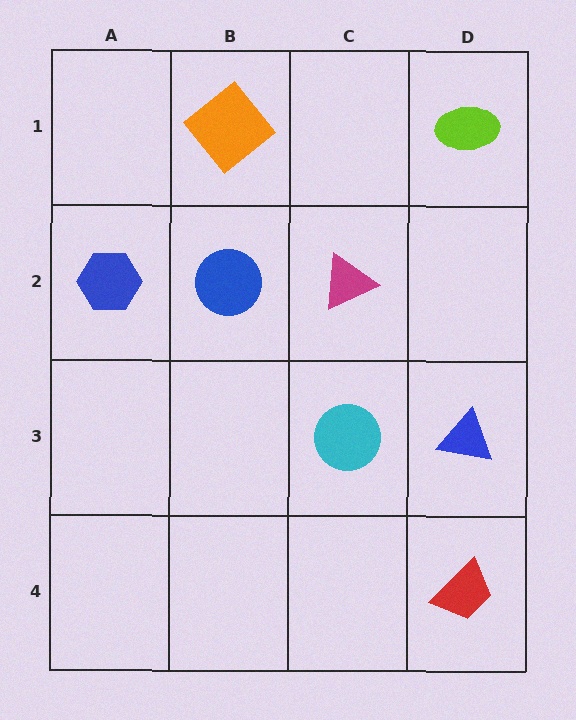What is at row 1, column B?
An orange diamond.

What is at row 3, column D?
A blue triangle.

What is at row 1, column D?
A lime ellipse.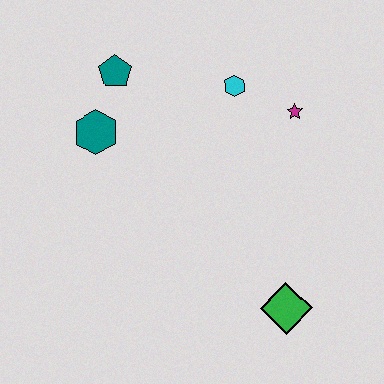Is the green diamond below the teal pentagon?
Yes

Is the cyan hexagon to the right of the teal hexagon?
Yes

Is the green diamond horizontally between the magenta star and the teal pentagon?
Yes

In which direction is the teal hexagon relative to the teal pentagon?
The teal hexagon is below the teal pentagon.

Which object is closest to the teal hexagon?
The teal pentagon is closest to the teal hexagon.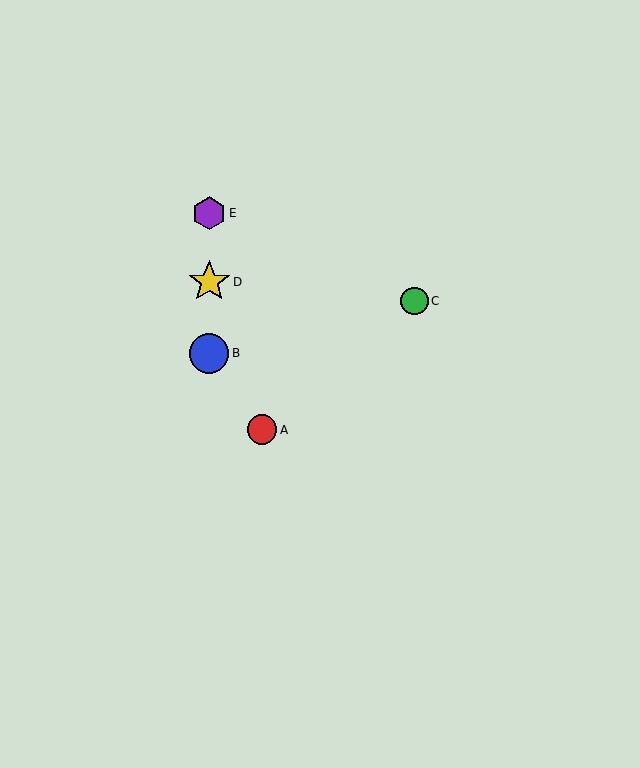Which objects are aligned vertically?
Objects B, D, E are aligned vertically.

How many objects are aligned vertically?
3 objects (B, D, E) are aligned vertically.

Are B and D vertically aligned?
Yes, both are at x≈209.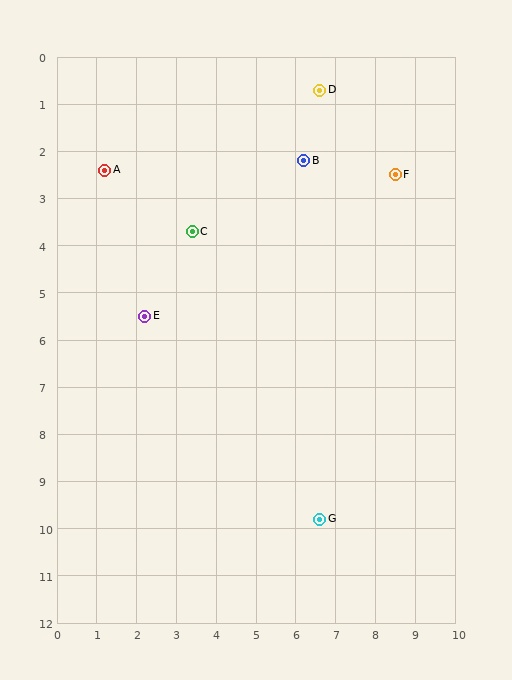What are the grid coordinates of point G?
Point G is at approximately (6.6, 9.8).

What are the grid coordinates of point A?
Point A is at approximately (1.2, 2.4).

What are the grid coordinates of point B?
Point B is at approximately (6.2, 2.2).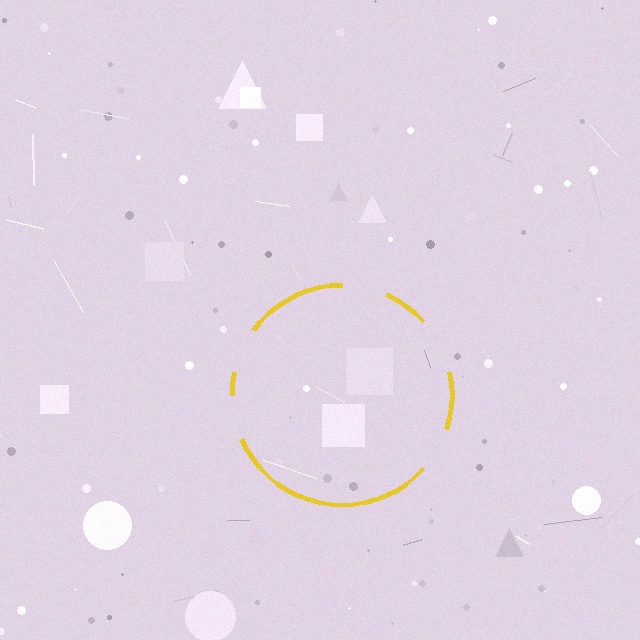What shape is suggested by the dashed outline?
The dashed outline suggests a circle.